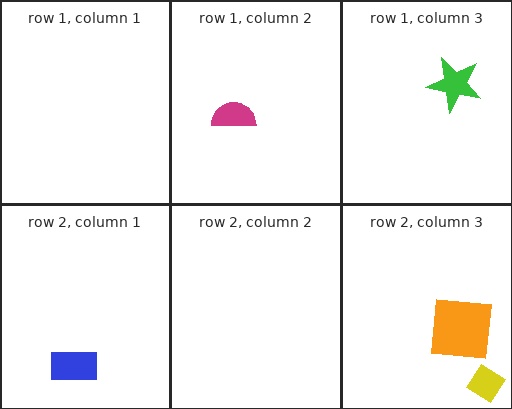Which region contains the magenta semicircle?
The row 1, column 2 region.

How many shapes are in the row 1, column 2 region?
1.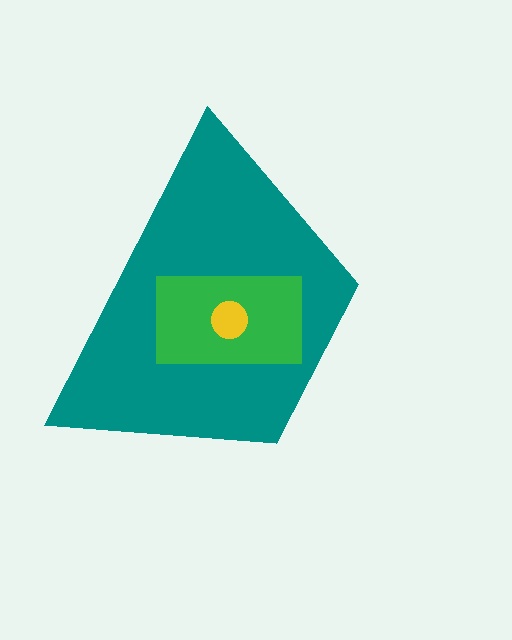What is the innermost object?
The yellow circle.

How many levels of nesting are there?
3.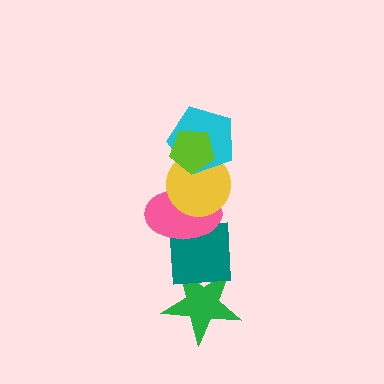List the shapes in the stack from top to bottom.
From top to bottom: the lime pentagon, the cyan pentagon, the yellow circle, the pink ellipse, the teal square, the green star.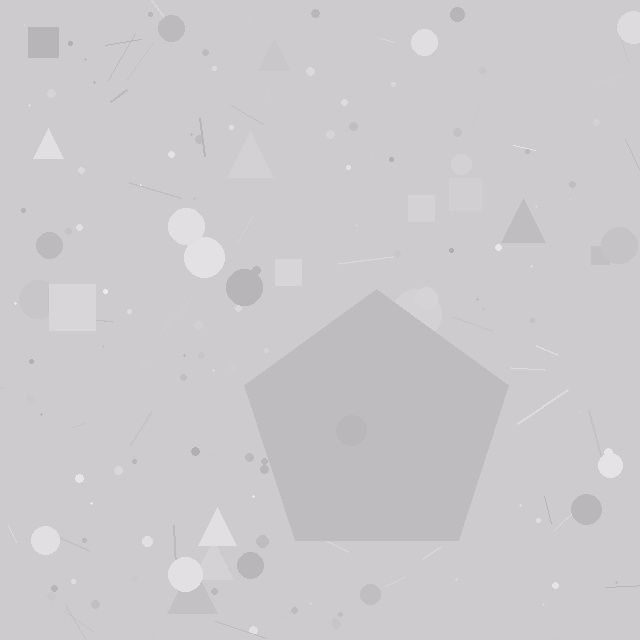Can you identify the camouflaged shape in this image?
The camouflaged shape is a pentagon.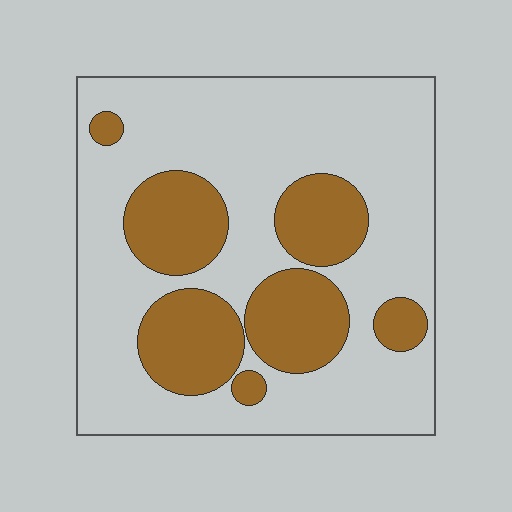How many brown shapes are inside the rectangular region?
7.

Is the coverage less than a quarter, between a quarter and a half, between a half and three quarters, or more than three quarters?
Between a quarter and a half.